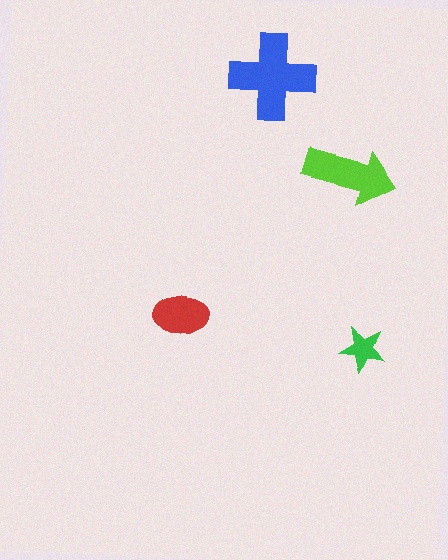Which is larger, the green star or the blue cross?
The blue cross.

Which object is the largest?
The blue cross.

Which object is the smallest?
The green star.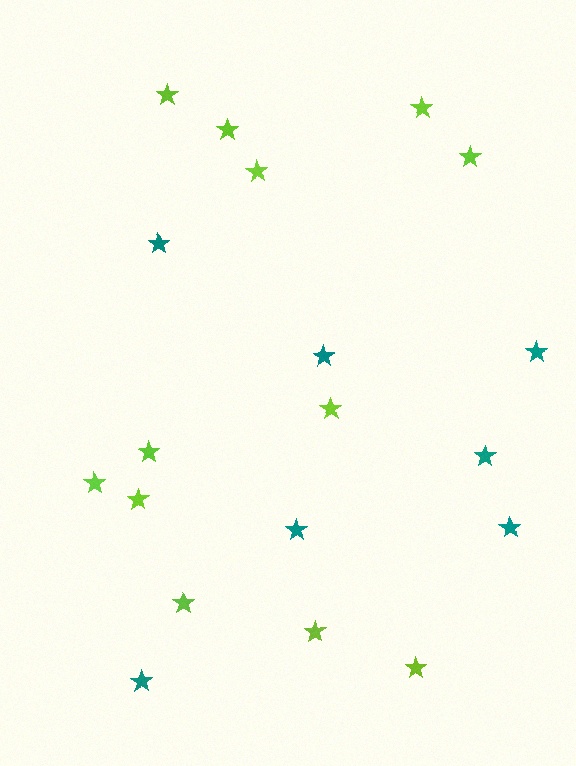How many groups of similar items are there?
There are 2 groups: one group of teal stars (7) and one group of lime stars (12).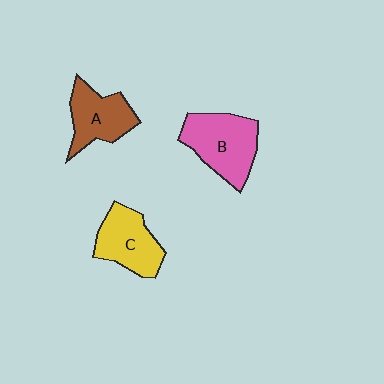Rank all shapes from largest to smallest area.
From largest to smallest: B (pink), C (yellow), A (brown).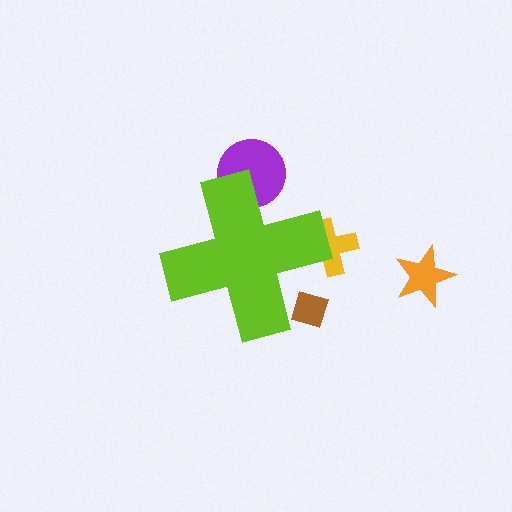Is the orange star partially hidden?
No, the orange star is fully visible.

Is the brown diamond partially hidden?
Yes, the brown diamond is partially hidden behind the lime cross.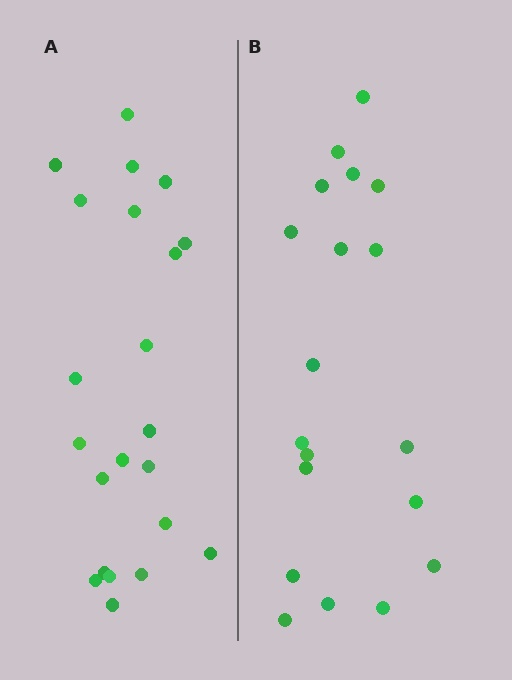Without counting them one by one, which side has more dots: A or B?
Region A (the left region) has more dots.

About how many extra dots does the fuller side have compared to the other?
Region A has just a few more — roughly 2 or 3 more dots than region B.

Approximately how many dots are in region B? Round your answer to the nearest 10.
About 20 dots. (The exact count is 19, which rounds to 20.)